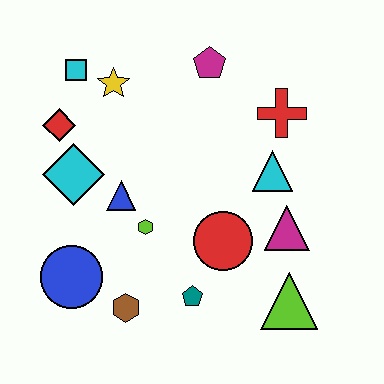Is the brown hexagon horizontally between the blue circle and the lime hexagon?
Yes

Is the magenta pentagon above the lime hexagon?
Yes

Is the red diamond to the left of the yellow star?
Yes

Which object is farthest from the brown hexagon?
The magenta pentagon is farthest from the brown hexagon.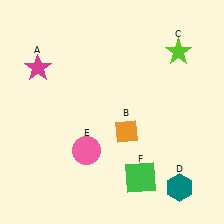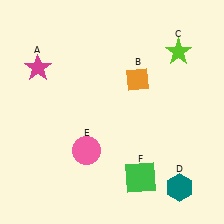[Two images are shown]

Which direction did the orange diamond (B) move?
The orange diamond (B) moved up.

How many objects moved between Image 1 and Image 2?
1 object moved between the two images.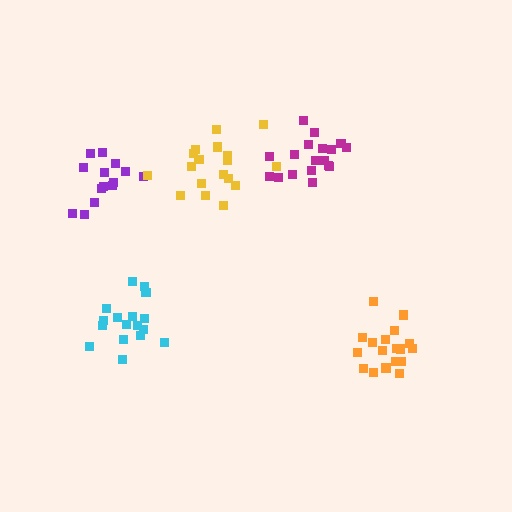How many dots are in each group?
Group 1: 19 dots, Group 2: 17 dots, Group 3: 14 dots, Group 4: 18 dots, Group 5: 18 dots (86 total).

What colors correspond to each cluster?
The clusters are colored: orange, cyan, purple, magenta, yellow.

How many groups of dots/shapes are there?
There are 5 groups.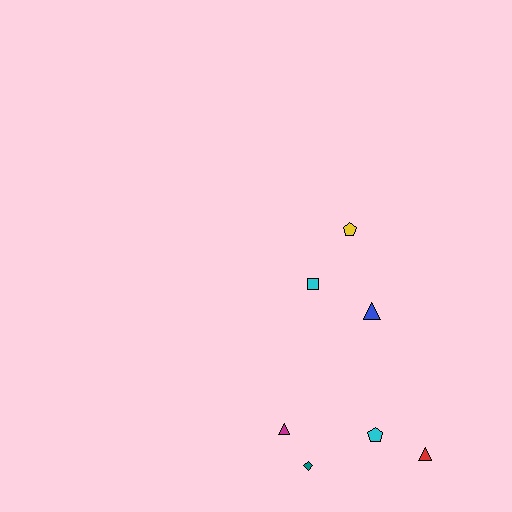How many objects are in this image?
There are 7 objects.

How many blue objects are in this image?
There is 1 blue object.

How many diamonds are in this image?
There is 1 diamond.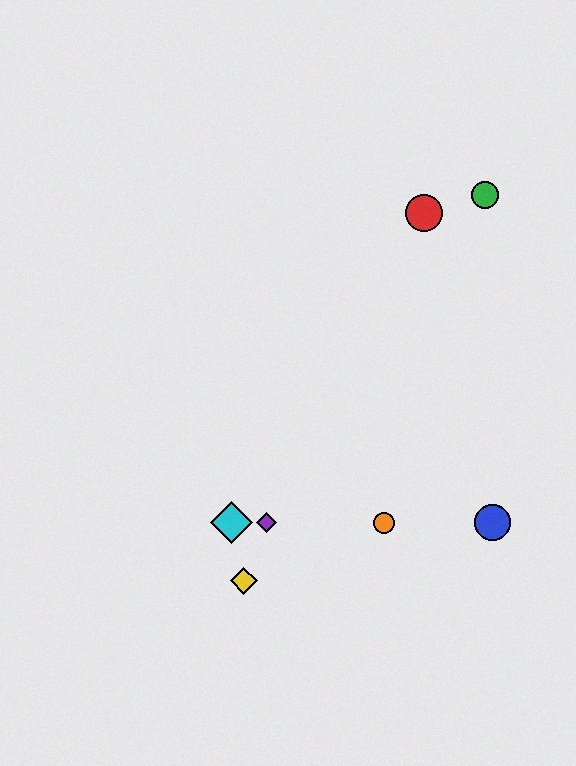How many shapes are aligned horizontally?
4 shapes (the blue circle, the purple diamond, the orange circle, the cyan diamond) are aligned horizontally.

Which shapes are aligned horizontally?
The blue circle, the purple diamond, the orange circle, the cyan diamond are aligned horizontally.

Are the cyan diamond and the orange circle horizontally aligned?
Yes, both are at y≈523.